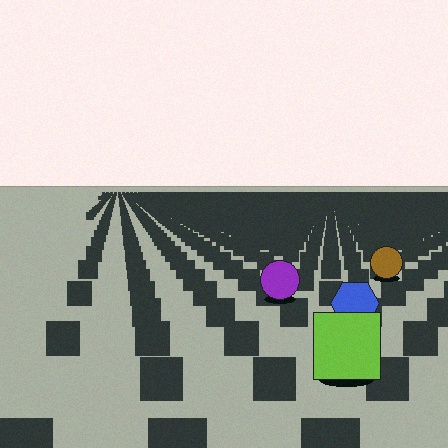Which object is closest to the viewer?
The lime square is closest. The texture marks near it are larger and more spread out.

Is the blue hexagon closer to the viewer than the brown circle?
Yes. The blue hexagon is closer — you can tell from the texture gradient: the ground texture is coarser near it.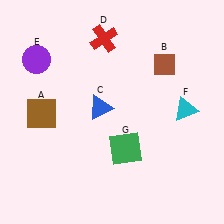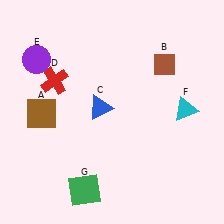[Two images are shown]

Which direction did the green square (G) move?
The green square (G) moved down.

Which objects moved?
The objects that moved are: the red cross (D), the green square (G).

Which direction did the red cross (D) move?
The red cross (D) moved left.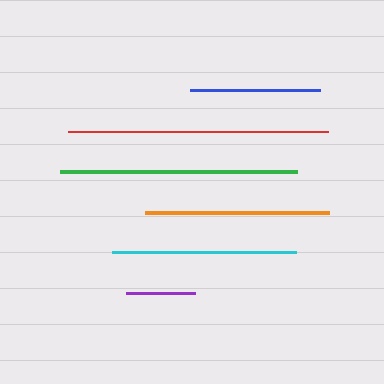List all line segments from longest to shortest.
From longest to shortest: red, green, orange, cyan, blue, purple.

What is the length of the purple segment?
The purple segment is approximately 69 pixels long.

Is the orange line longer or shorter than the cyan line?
The orange line is longer than the cyan line.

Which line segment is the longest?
The red line is the longest at approximately 260 pixels.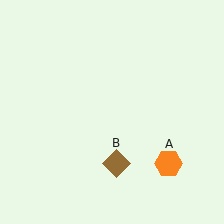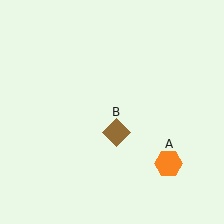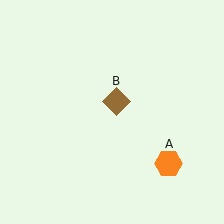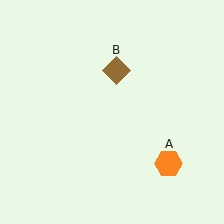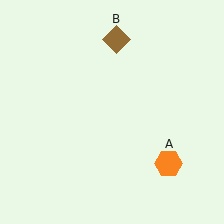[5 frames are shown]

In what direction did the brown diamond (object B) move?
The brown diamond (object B) moved up.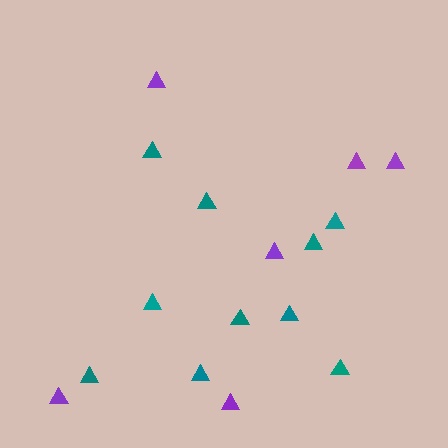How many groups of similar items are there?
There are 2 groups: one group of purple triangles (6) and one group of teal triangles (10).